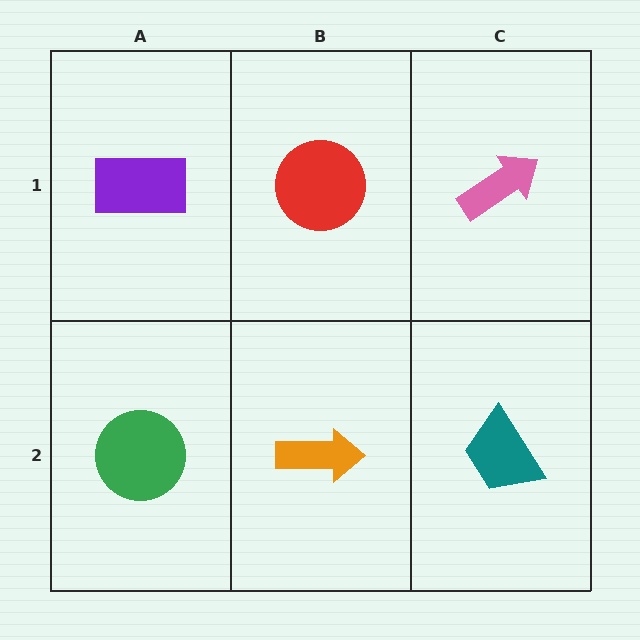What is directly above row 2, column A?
A purple rectangle.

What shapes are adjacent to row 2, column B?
A red circle (row 1, column B), a green circle (row 2, column A), a teal trapezoid (row 2, column C).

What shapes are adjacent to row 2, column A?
A purple rectangle (row 1, column A), an orange arrow (row 2, column B).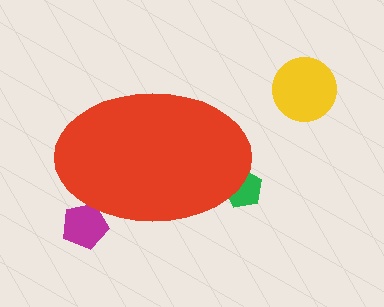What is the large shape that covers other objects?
A red ellipse.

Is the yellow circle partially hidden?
No, the yellow circle is fully visible.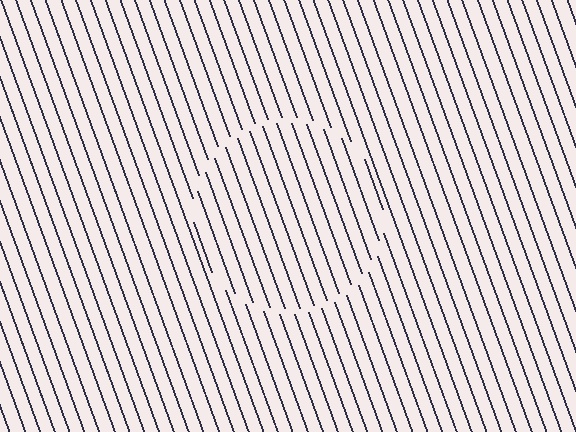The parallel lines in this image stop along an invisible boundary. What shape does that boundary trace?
An illusory circle. The interior of the shape contains the same grating, shifted by half a period — the contour is defined by the phase discontinuity where line-ends from the inner and outer gratings abut.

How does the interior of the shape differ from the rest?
The interior of the shape contains the same grating, shifted by half a period — the contour is defined by the phase discontinuity where line-ends from the inner and outer gratings abut.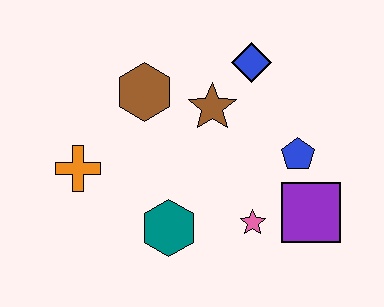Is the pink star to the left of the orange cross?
No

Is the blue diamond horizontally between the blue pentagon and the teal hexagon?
Yes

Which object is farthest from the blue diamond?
The orange cross is farthest from the blue diamond.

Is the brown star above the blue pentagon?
Yes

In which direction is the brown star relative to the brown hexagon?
The brown star is to the right of the brown hexagon.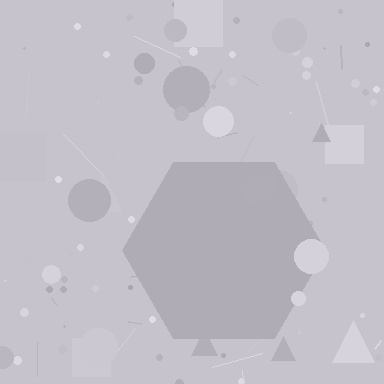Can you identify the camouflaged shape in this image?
The camouflaged shape is a hexagon.